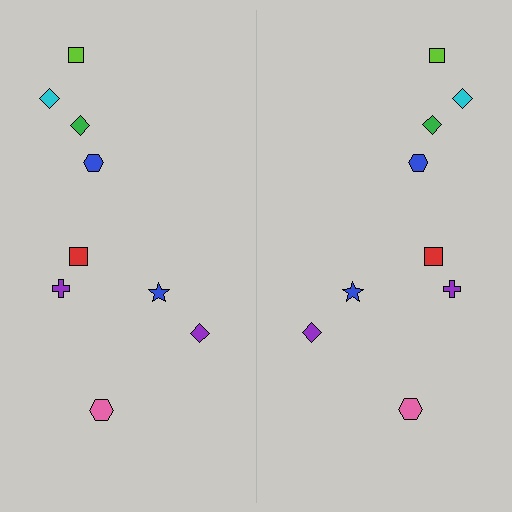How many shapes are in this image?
There are 18 shapes in this image.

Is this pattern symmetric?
Yes, this pattern has bilateral (reflection) symmetry.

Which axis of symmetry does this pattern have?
The pattern has a vertical axis of symmetry running through the center of the image.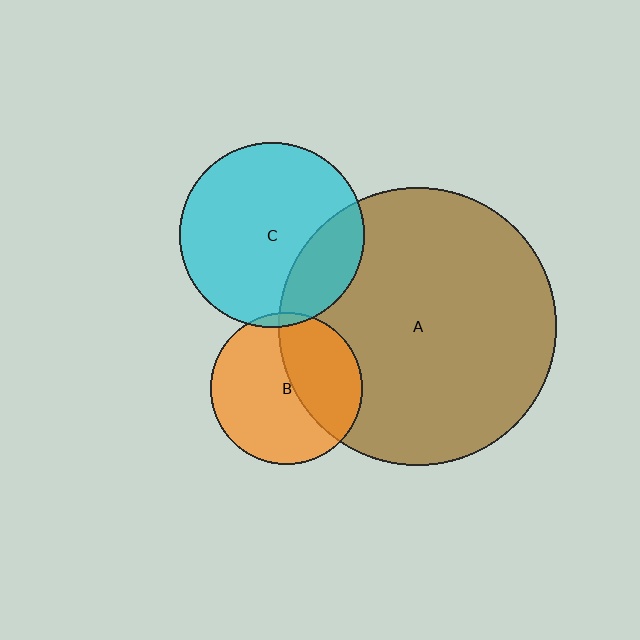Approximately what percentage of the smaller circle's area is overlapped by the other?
Approximately 40%.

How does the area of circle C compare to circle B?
Approximately 1.5 times.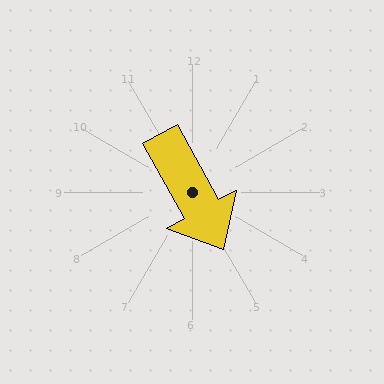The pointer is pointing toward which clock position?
Roughly 5 o'clock.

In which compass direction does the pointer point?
Southeast.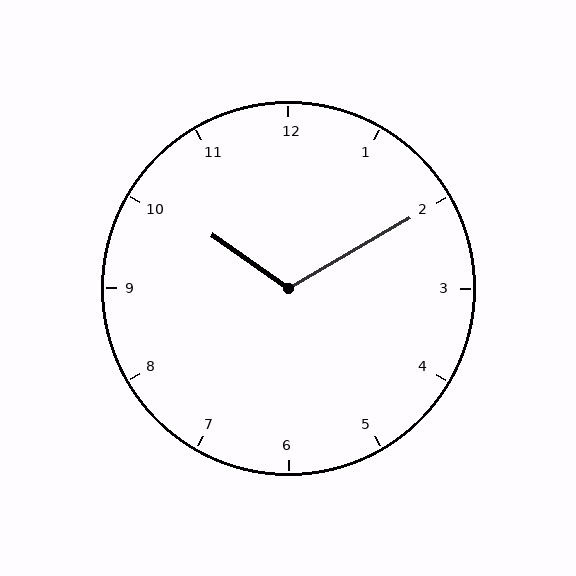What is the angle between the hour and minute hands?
Approximately 115 degrees.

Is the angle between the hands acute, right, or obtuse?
It is obtuse.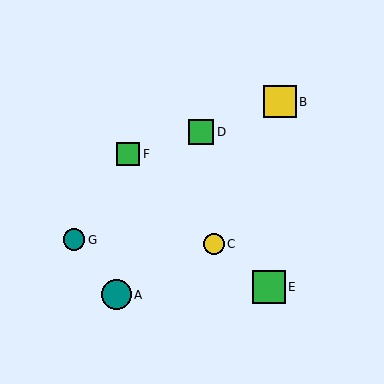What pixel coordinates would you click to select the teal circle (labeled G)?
Click at (74, 240) to select the teal circle G.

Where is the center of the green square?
The center of the green square is at (269, 287).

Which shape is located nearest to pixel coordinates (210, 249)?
The yellow circle (labeled C) at (214, 244) is nearest to that location.